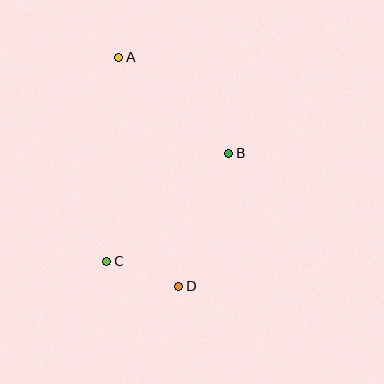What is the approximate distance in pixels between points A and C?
The distance between A and C is approximately 204 pixels.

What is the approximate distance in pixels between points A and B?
The distance between A and B is approximately 146 pixels.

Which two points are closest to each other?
Points C and D are closest to each other.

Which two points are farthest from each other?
Points A and D are farthest from each other.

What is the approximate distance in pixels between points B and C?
The distance between B and C is approximately 163 pixels.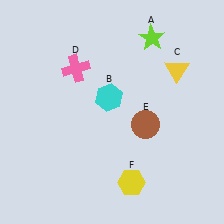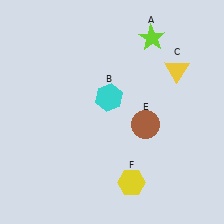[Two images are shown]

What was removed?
The pink cross (D) was removed in Image 2.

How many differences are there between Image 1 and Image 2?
There is 1 difference between the two images.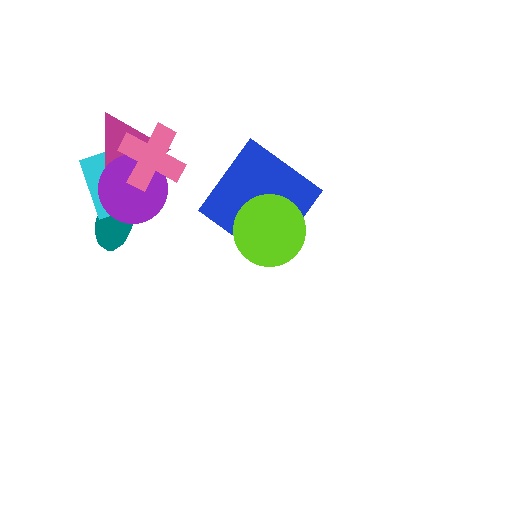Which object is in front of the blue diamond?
The lime circle is in front of the blue diamond.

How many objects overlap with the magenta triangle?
3 objects overlap with the magenta triangle.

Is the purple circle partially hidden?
Yes, it is partially covered by another shape.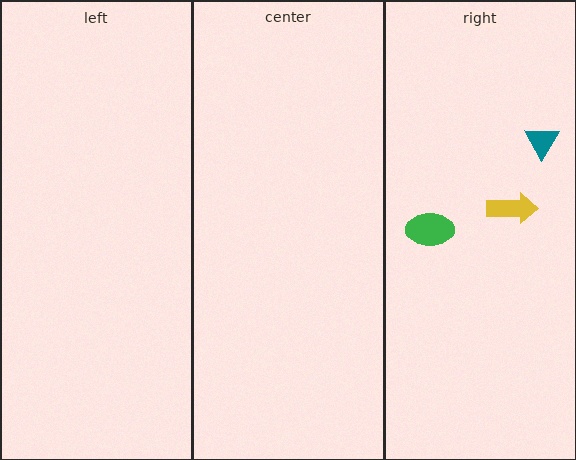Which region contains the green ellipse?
The right region.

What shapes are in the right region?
The green ellipse, the yellow arrow, the teal triangle.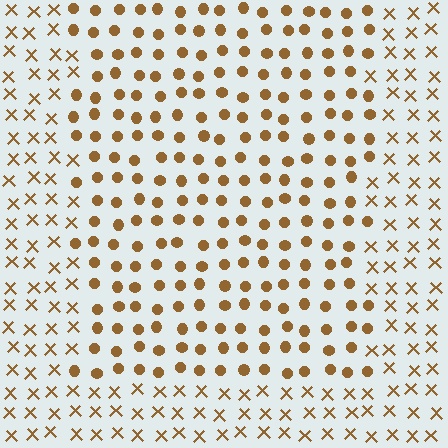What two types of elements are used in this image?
The image uses circles inside the rectangle region and X marks outside it.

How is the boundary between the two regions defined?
The boundary is defined by a change in element shape: circles inside vs. X marks outside. All elements share the same color and spacing.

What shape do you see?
I see a rectangle.